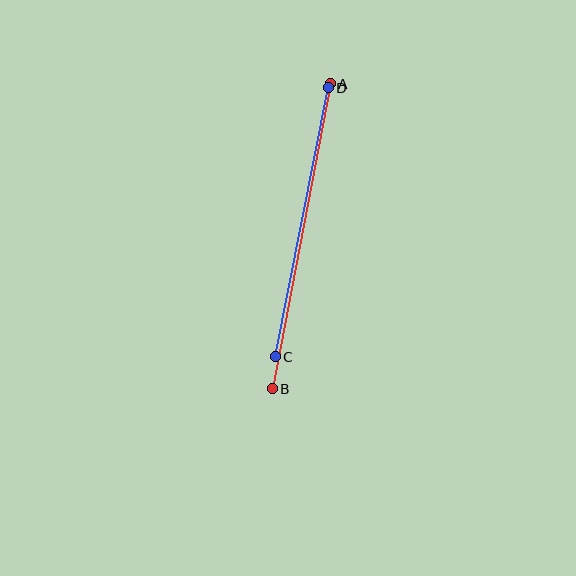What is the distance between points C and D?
The distance is approximately 274 pixels.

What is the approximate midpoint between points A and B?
The midpoint is at approximately (301, 236) pixels.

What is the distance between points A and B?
The distance is approximately 310 pixels.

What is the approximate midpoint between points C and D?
The midpoint is at approximately (302, 222) pixels.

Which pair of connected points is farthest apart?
Points A and B are farthest apart.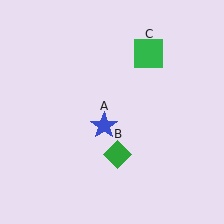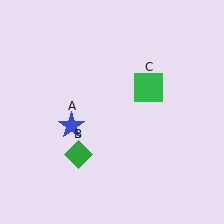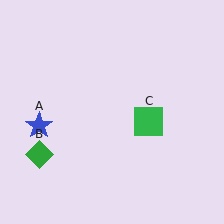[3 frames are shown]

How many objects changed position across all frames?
3 objects changed position: blue star (object A), green diamond (object B), green square (object C).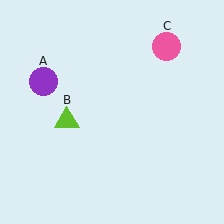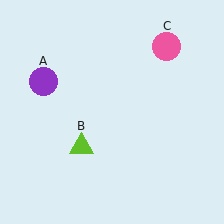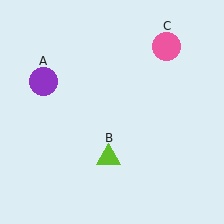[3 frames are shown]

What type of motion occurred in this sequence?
The lime triangle (object B) rotated counterclockwise around the center of the scene.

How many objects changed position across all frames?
1 object changed position: lime triangle (object B).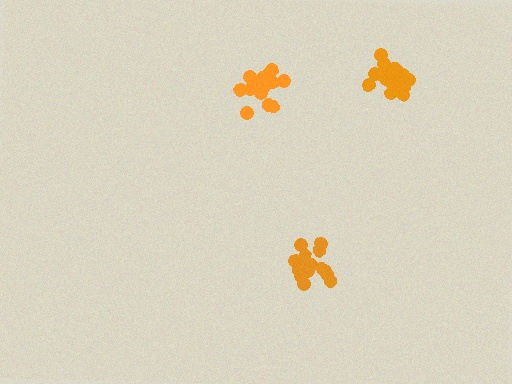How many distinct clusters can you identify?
There are 3 distinct clusters.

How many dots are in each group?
Group 1: 19 dots, Group 2: 19 dots, Group 3: 17 dots (55 total).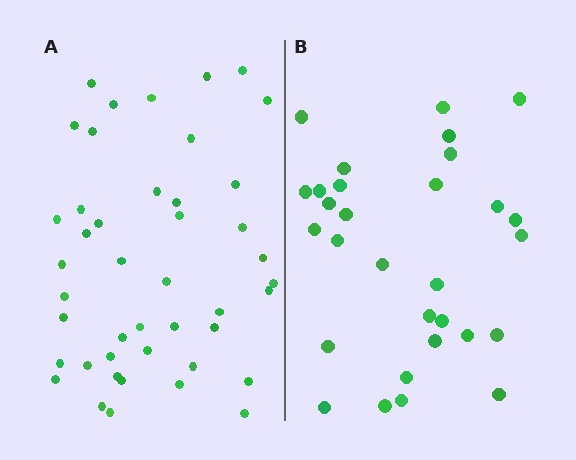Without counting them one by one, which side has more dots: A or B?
Region A (the left region) has more dots.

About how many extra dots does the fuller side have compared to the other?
Region A has approximately 15 more dots than region B.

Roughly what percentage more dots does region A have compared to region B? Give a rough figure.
About 45% more.